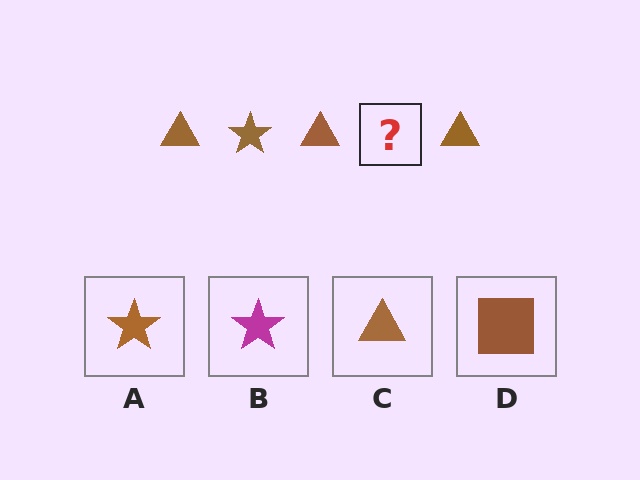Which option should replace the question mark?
Option A.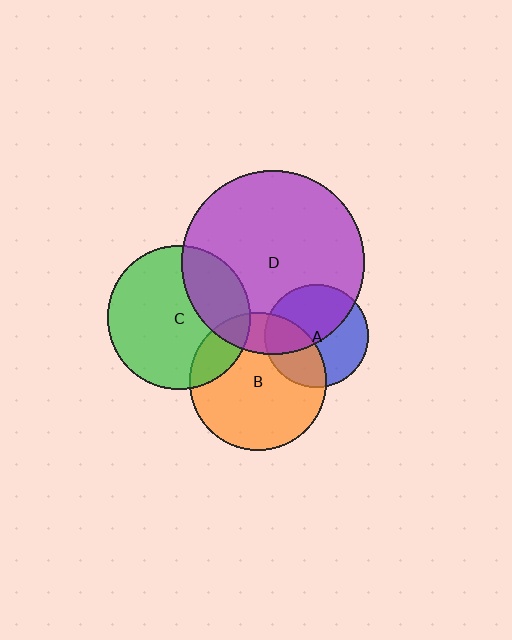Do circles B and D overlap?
Yes.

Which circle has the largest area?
Circle D (purple).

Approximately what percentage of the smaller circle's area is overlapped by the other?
Approximately 20%.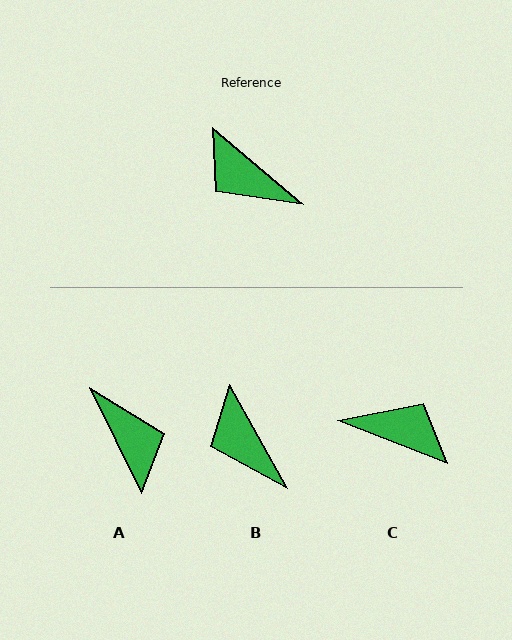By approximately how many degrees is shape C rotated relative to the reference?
Approximately 161 degrees clockwise.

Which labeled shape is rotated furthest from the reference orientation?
C, about 161 degrees away.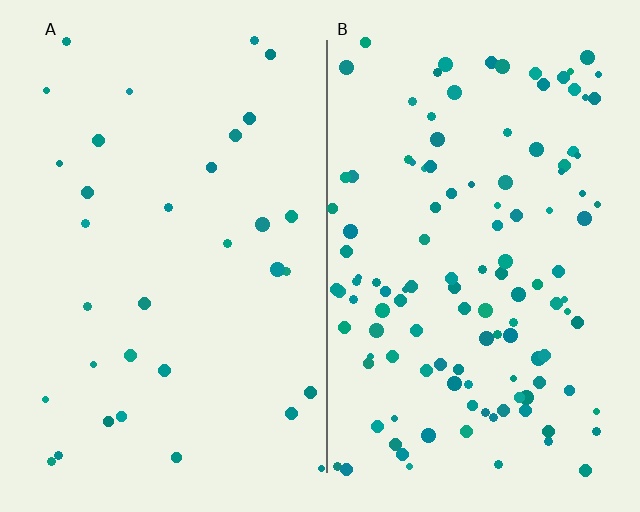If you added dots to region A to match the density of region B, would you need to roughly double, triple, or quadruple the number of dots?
Approximately quadruple.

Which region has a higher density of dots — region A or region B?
B (the right).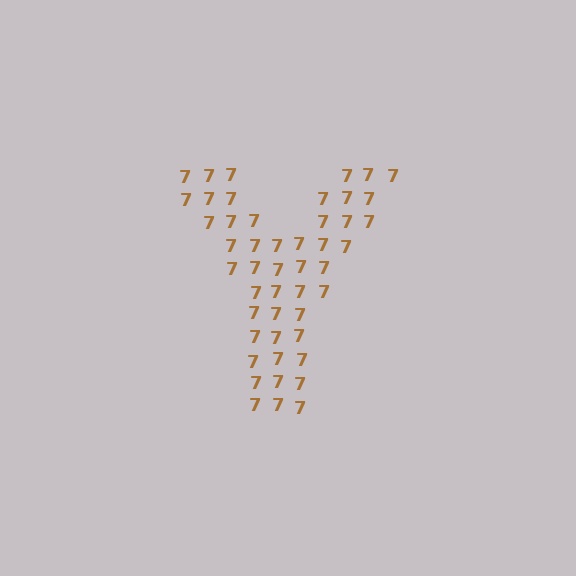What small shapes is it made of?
It is made of small digit 7's.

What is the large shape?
The large shape is the letter Y.